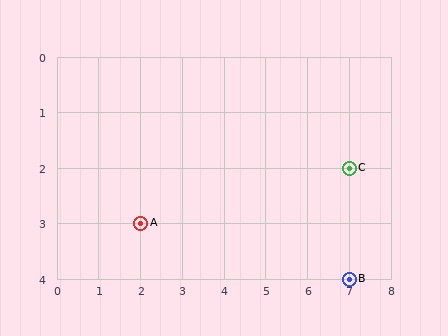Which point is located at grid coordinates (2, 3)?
Point A is at (2, 3).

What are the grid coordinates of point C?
Point C is at grid coordinates (7, 2).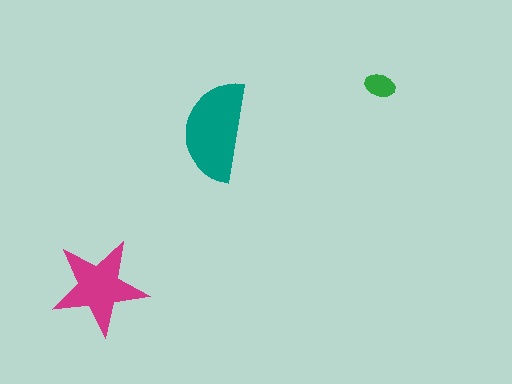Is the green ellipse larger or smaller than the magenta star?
Smaller.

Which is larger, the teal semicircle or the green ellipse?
The teal semicircle.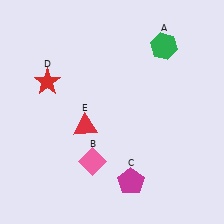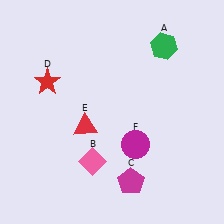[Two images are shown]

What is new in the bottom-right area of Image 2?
A magenta circle (F) was added in the bottom-right area of Image 2.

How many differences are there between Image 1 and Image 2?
There is 1 difference between the two images.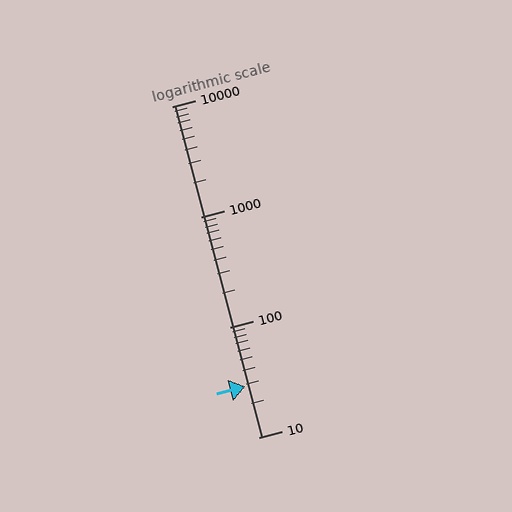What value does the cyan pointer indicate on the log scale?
The pointer indicates approximately 29.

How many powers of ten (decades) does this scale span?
The scale spans 3 decades, from 10 to 10000.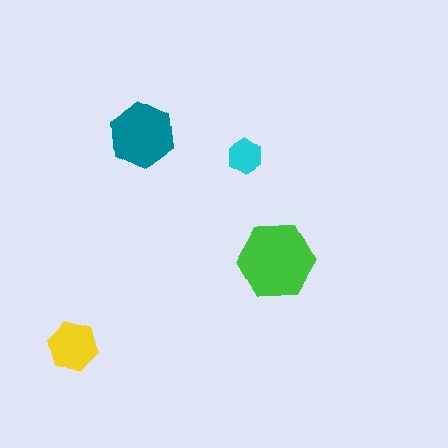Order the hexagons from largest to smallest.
the green one, the teal one, the yellow one, the cyan one.